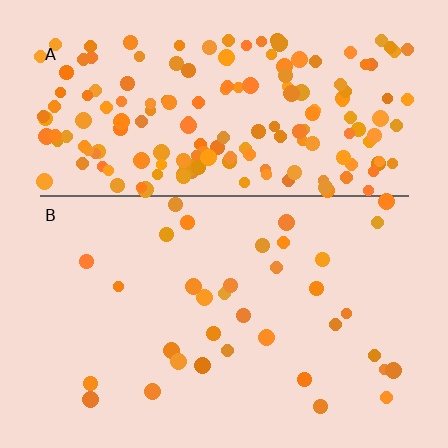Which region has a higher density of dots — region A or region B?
A (the top).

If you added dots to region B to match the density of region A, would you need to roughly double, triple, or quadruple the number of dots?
Approximately quadruple.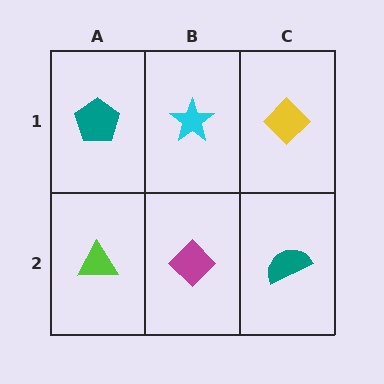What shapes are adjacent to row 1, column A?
A lime triangle (row 2, column A), a cyan star (row 1, column B).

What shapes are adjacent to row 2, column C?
A yellow diamond (row 1, column C), a magenta diamond (row 2, column B).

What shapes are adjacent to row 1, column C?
A teal semicircle (row 2, column C), a cyan star (row 1, column B).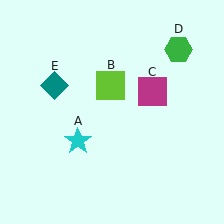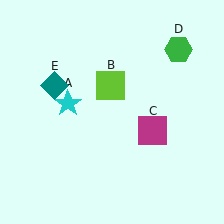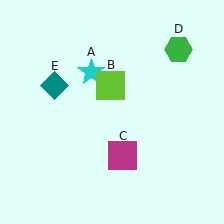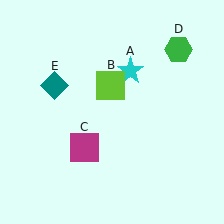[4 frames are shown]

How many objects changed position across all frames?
2 objects changed position: cyan star (object A), magenta square (object C).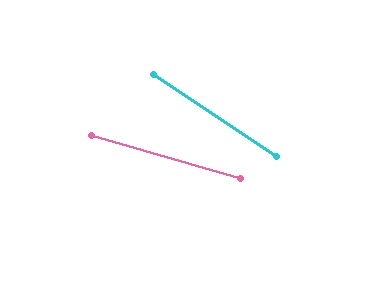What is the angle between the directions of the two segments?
Approximately 17 degrees.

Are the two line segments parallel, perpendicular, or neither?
Neither parallel nor perpendicular — they differ by about 17°.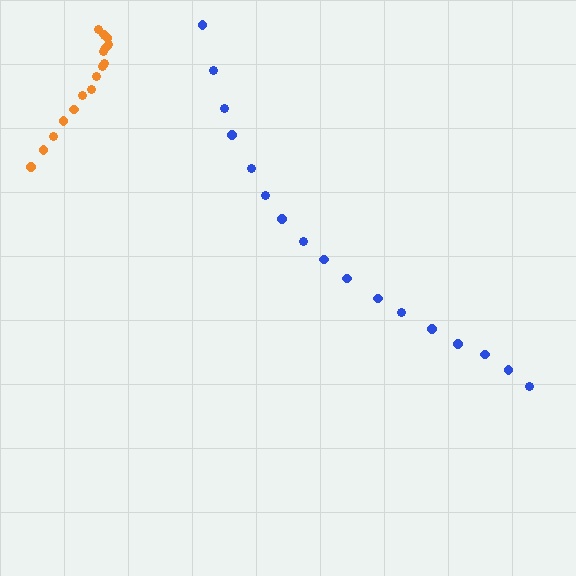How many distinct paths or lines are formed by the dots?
There are 2 distinct paths.